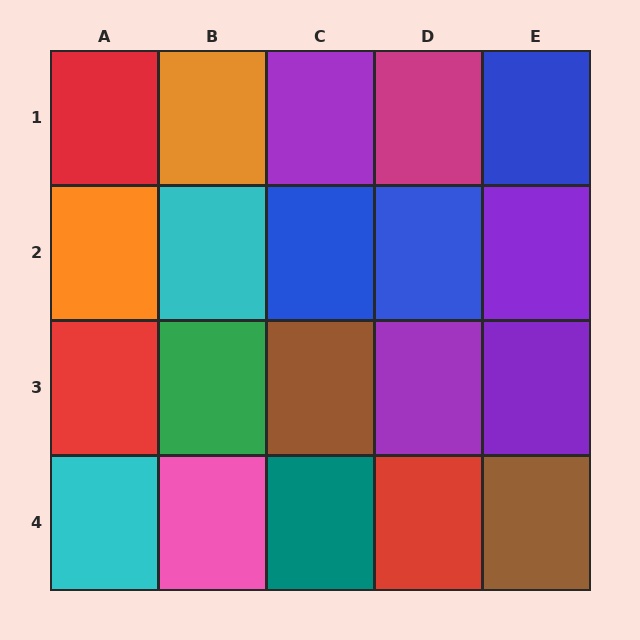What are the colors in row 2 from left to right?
Orange, cyan, blue, blue, purple.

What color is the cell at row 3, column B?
Green.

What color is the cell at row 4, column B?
Pink.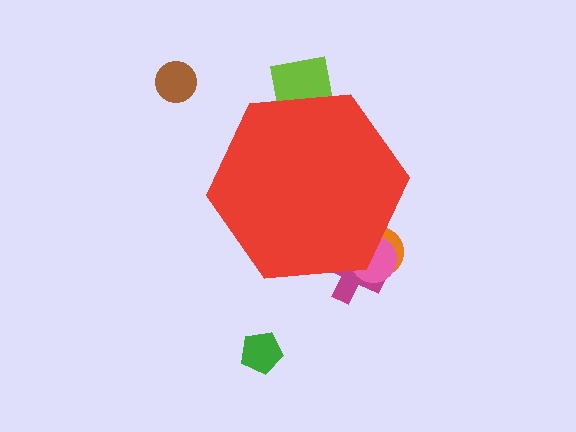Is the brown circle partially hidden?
No, the brown circle is fully visible.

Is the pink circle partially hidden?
Yes, the pink circle is partially hidden behind the red hexagon.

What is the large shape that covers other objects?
A red hexagon.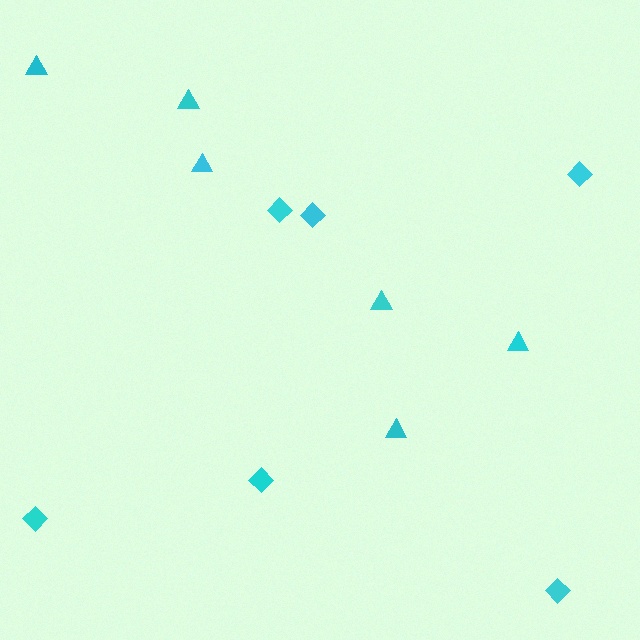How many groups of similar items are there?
There are 2 groups: one group of diamonds (6) and one group of triangles (6).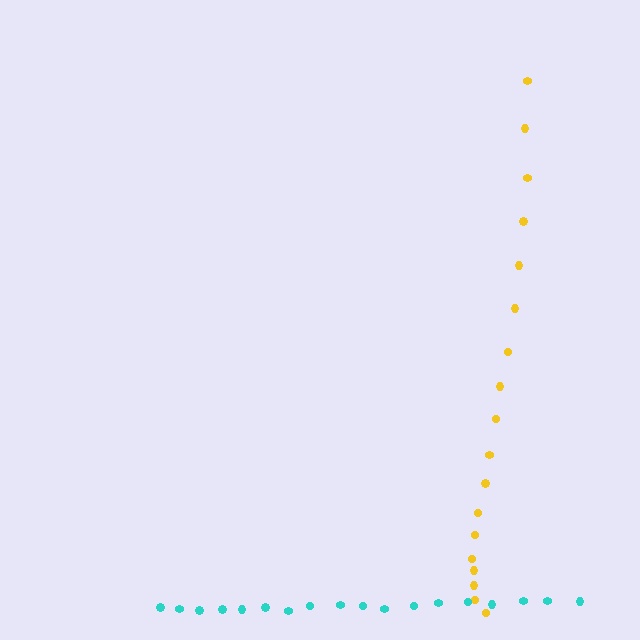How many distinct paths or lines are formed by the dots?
There are 2 distinct paths.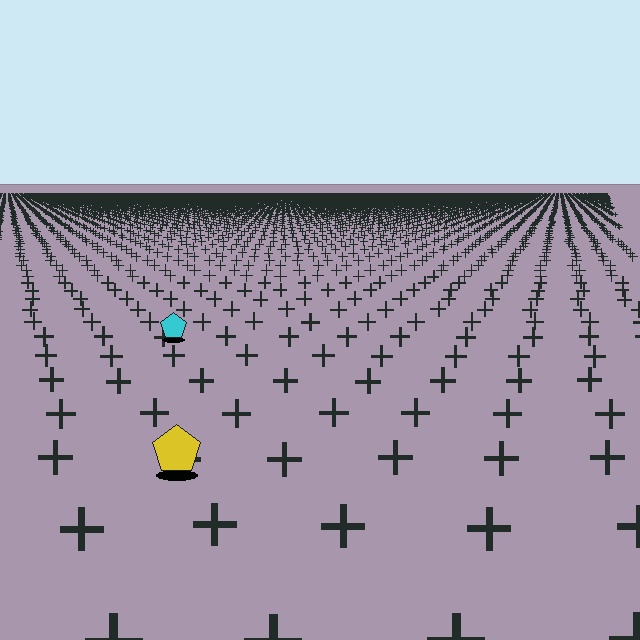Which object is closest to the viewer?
The yellow pentagon is closest. The texture marks near it are larger and more spread out.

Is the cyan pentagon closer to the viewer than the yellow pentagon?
No. The yellow pentagon is closer — you can tell from the texture gradient: the ground texture is coarser near it.